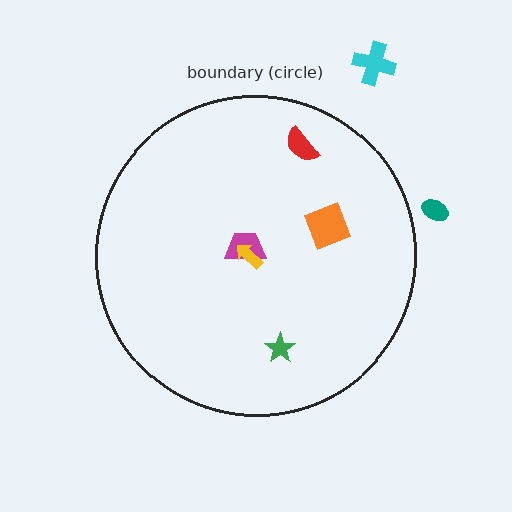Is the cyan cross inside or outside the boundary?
Outside.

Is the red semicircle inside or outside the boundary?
Inside.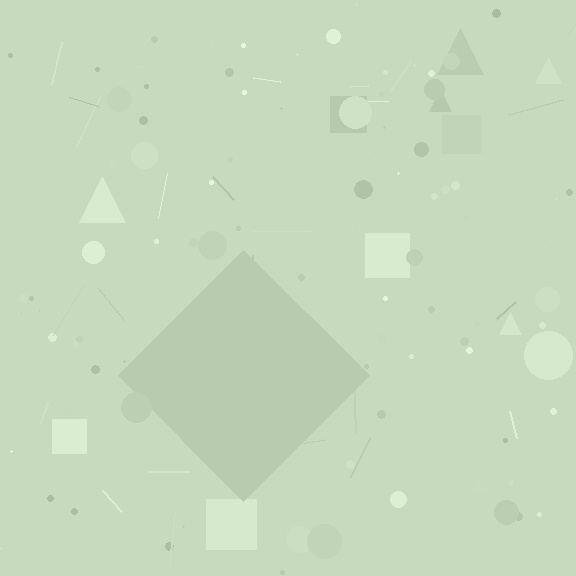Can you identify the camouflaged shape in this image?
The camouflaged shape is a diamond.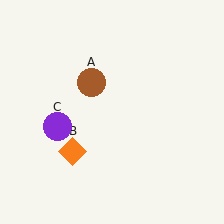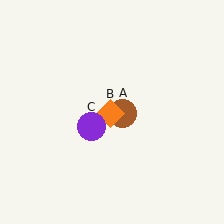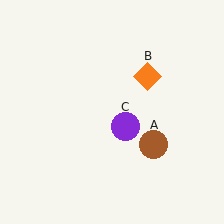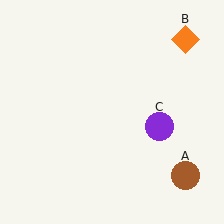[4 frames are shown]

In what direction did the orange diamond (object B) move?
The orange diamond (object B) moved up and to the right.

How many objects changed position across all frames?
3 objects changed position: brown circle (object A), orange diamond (object B), purple circle (object C).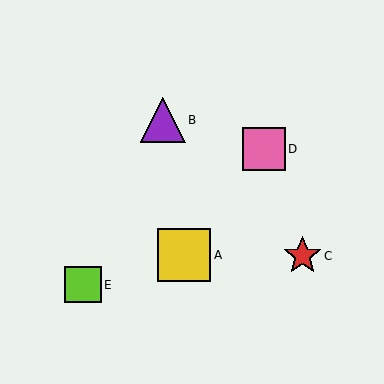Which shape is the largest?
The yellow square (labeled A) is the largest.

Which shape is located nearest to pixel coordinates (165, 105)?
The purple triangle (labeled B) at (163, 120) is nearest to that location.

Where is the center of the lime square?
The center of the lime square is at (83, 285).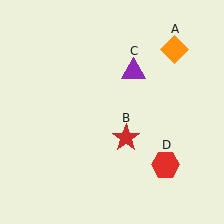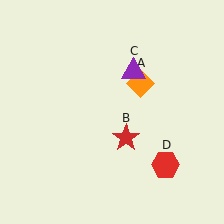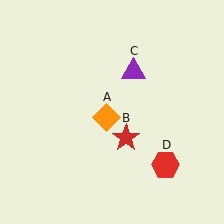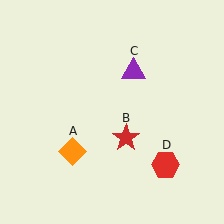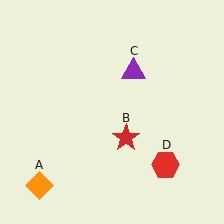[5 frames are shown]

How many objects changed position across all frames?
1 object changed position: orange diamond (object A).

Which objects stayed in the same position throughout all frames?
Red star (object B) and purple triangle (object C) and red hexagon (object D) remained stationary.